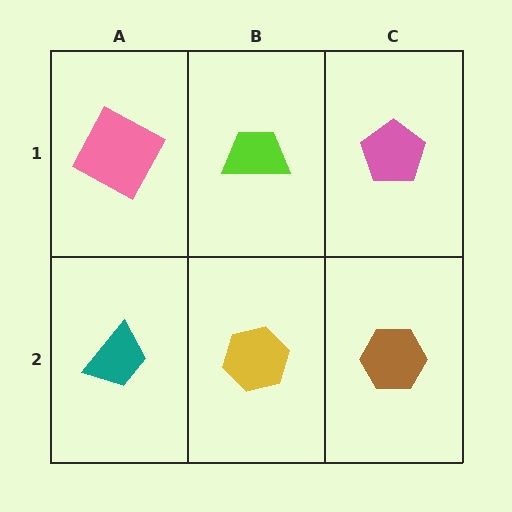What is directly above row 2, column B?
A lime trapezoid.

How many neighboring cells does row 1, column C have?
2.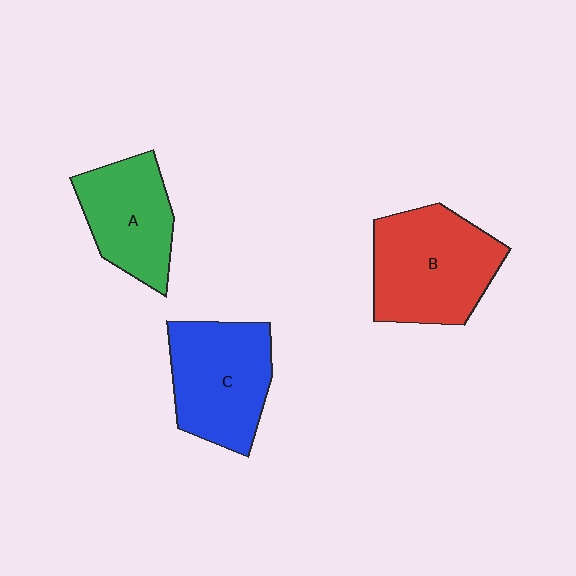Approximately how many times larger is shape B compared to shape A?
Approximately 1.3 times.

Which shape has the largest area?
Shape B (red).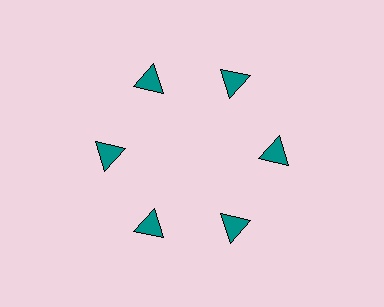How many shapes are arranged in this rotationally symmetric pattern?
There are 6 shapes, arranged in 6 groups of 1.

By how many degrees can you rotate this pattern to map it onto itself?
The pattern maps onto itself every 60 degrees of rotation.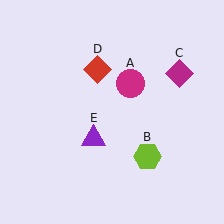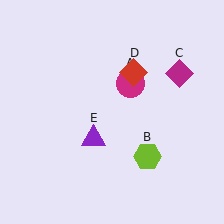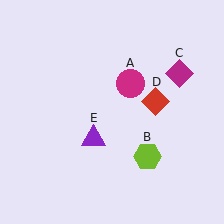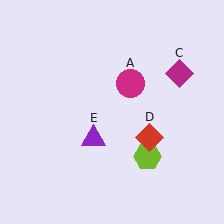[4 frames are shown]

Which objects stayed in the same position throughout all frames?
Magenta circle (object A) and lime hexagon (object B) and magenta diamond (object C) and purple triangle (object E) remained stationary.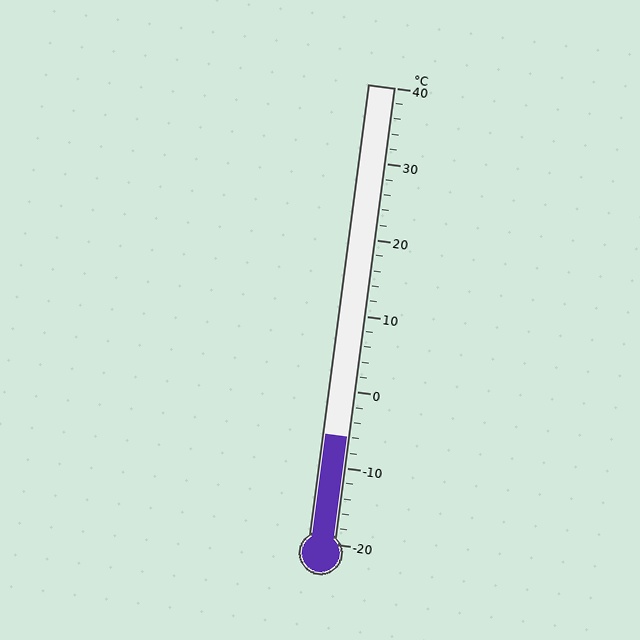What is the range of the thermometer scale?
The thermometer scale ranges from -20°C to 40°C.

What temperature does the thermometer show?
The thermometer shows approximately -6°C.